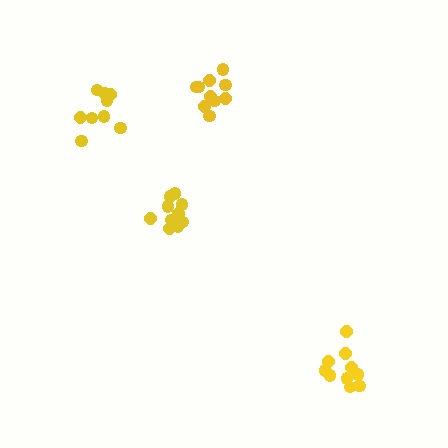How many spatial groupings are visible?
There are 4 spatial groupings.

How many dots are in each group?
Group 1: 10 dots, Group 2: 11 dots, Group 3: 10 dots, Group 4: 9 dots (40 total).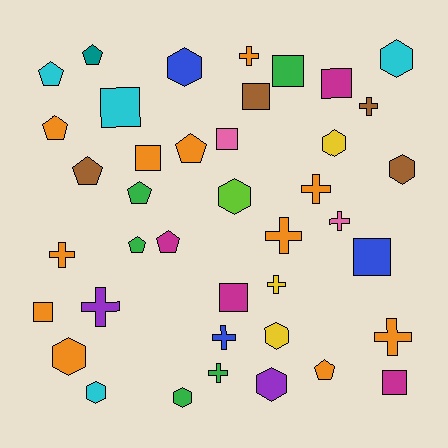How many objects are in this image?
There are 40 objects.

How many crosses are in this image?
There are 11 crosses.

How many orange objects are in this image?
There are 11 orange objects.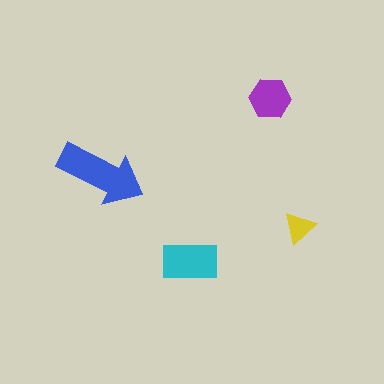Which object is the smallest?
The yellow triangle.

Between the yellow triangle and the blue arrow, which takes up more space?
The blue arrow.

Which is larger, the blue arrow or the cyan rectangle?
The blue arrow.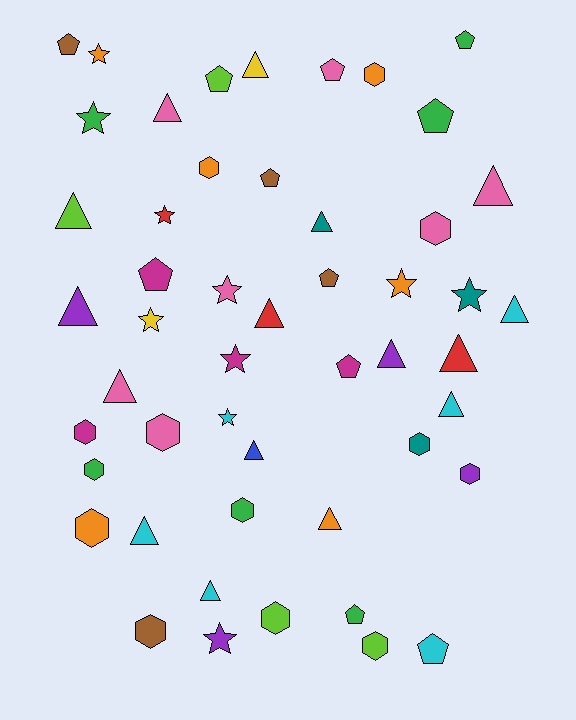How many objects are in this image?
There are 50 objects.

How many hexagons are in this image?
There are 13 hexagons.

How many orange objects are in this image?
There are 6 orange objects.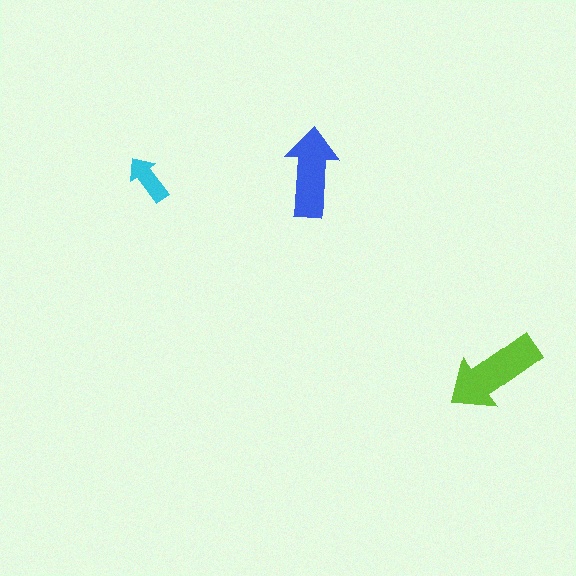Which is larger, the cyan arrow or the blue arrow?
The blue one.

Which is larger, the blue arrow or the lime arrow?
The lime one.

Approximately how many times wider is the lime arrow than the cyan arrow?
About 2 times wider.